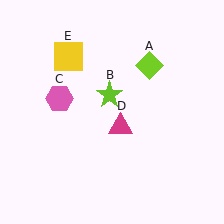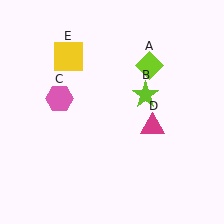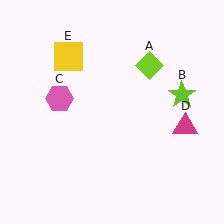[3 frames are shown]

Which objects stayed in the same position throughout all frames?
Lime diamond (object A) and pink hexagon (object C) and yellow square (object E) remained stationary.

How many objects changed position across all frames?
2 objects changed position: lime star (object B), magenta triangle (object D).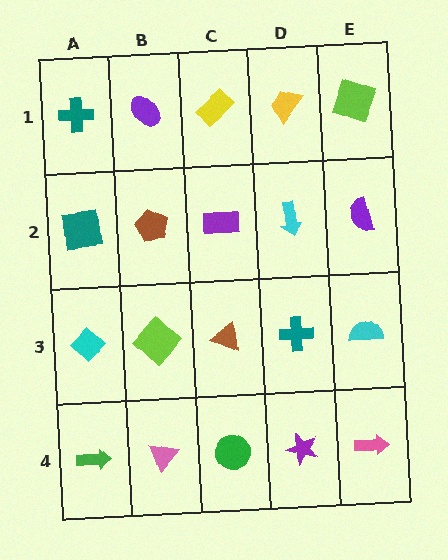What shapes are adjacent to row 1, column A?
A teal square (row 2, column A), a purple ellipse (row 1, column B).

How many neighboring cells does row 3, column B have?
4.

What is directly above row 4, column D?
A teal cross.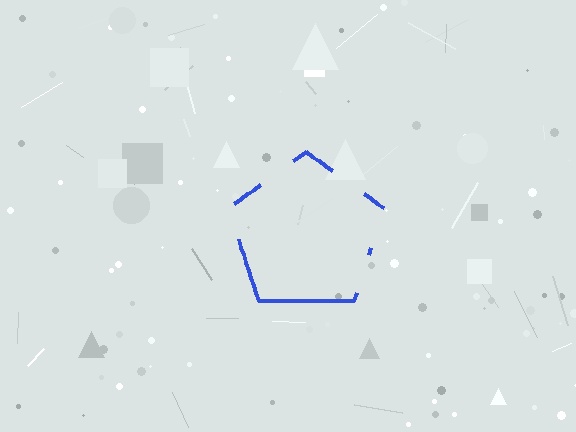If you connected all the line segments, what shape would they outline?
They would outline a pentagon.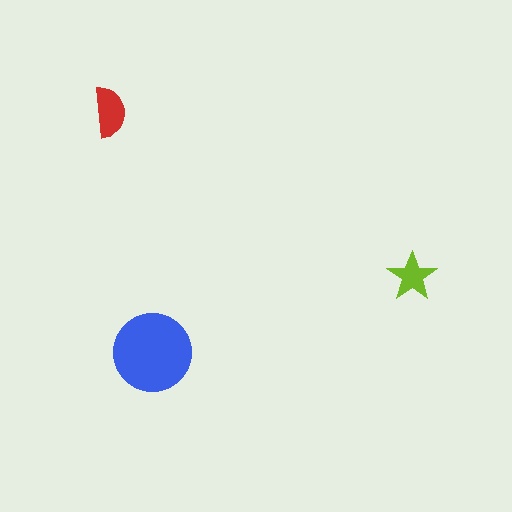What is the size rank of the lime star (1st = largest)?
3rd.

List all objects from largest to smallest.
The blue circle, the red semicircle, the lime star.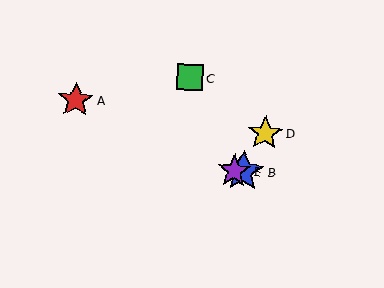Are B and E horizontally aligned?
Yes, both are at y≈171.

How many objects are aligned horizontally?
2 objects (B, E) are aligned horizontally.